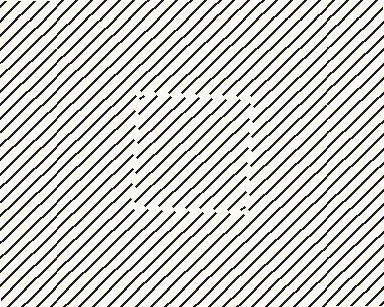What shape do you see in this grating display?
An illusory square. The interior of the shape contains the same grating, shifted by half a period — the contour is defined by the phase discontinuity where line-ends from the inner and outer gratings abut.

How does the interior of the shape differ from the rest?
The interior of the shape contains the same grating, shifted by half a period — the contour is defined by the phase discontinuity where line-ends from the inner and outer gratings abut.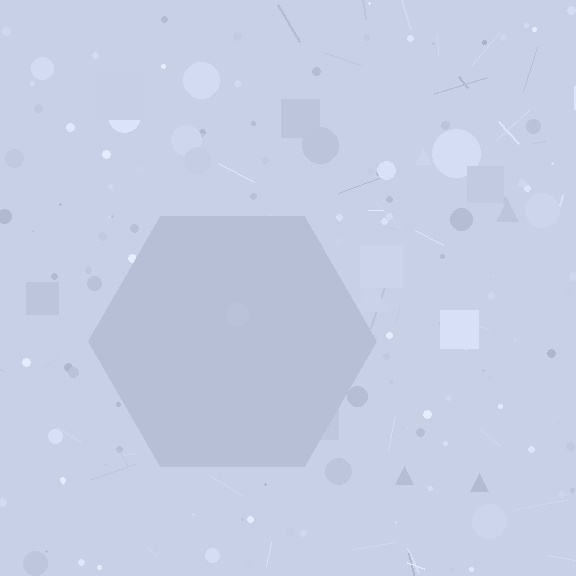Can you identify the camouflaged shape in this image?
The camouflaged shape is a hexagon.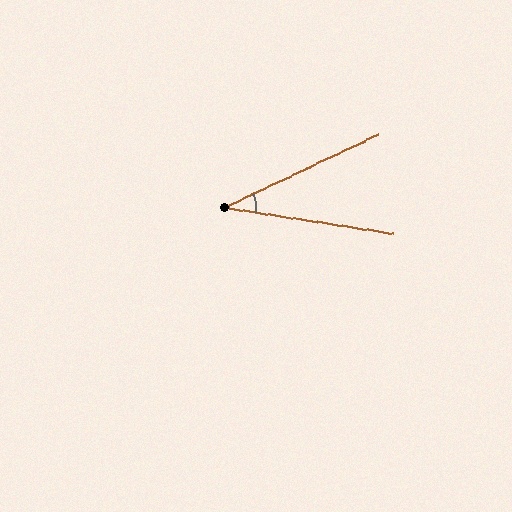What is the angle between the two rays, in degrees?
Approximately 34 degrees.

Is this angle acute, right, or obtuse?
It is acute.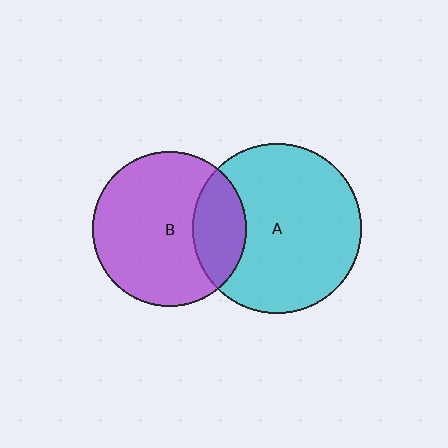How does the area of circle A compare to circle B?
Approximately 1.2 times.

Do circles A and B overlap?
Yes.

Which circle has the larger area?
Circle A (cyan).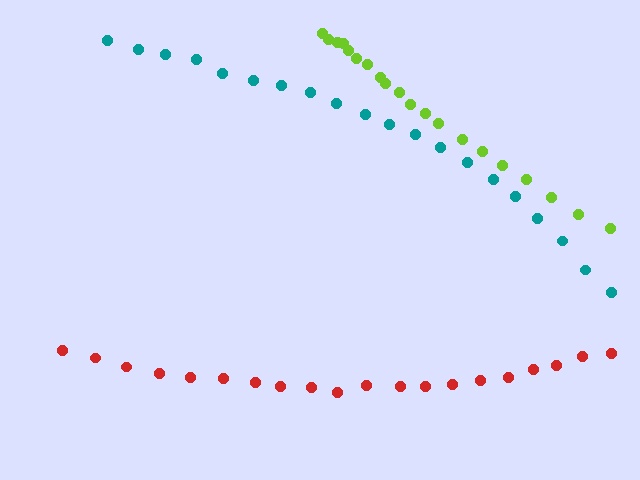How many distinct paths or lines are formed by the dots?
There are 3 distinct paths.